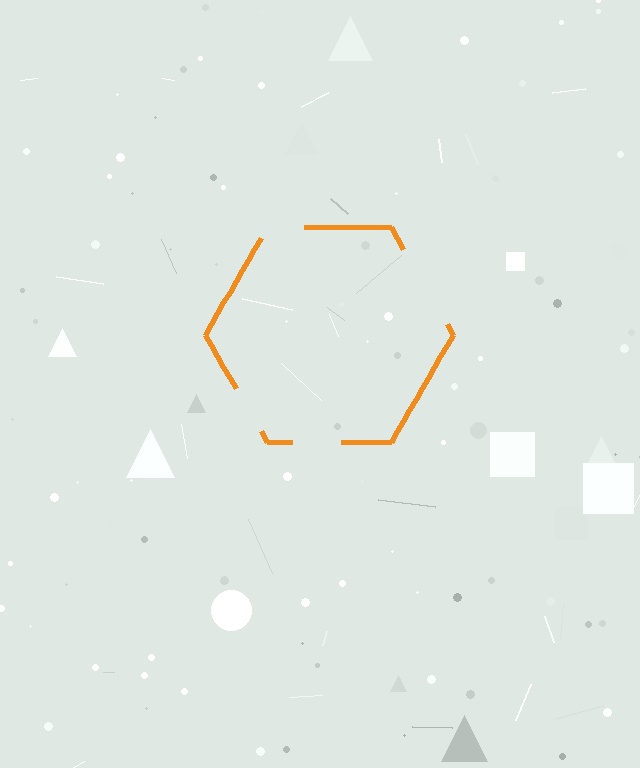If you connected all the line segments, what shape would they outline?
They would outline a hexagon.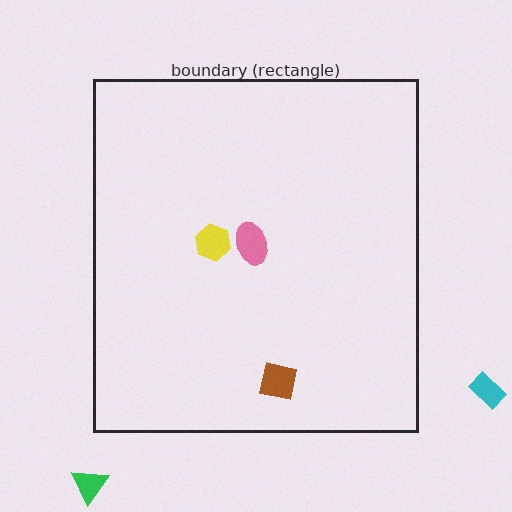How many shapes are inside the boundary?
3 inside, 2 outside.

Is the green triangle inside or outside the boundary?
Outside.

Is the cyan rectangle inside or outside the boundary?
Outside.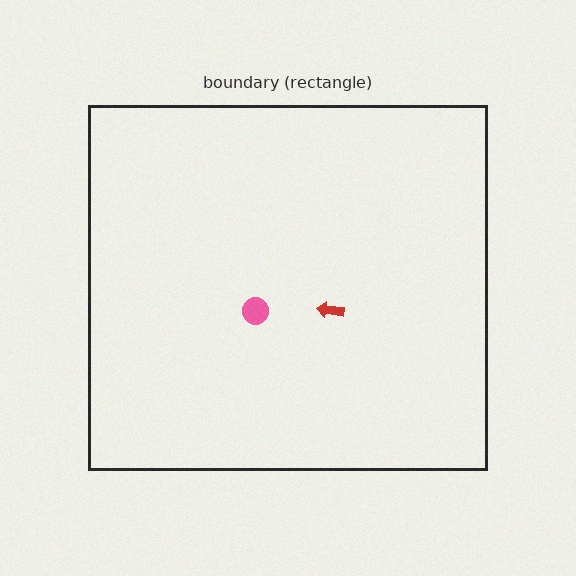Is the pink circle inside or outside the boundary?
Inside.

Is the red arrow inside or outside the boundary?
Inside.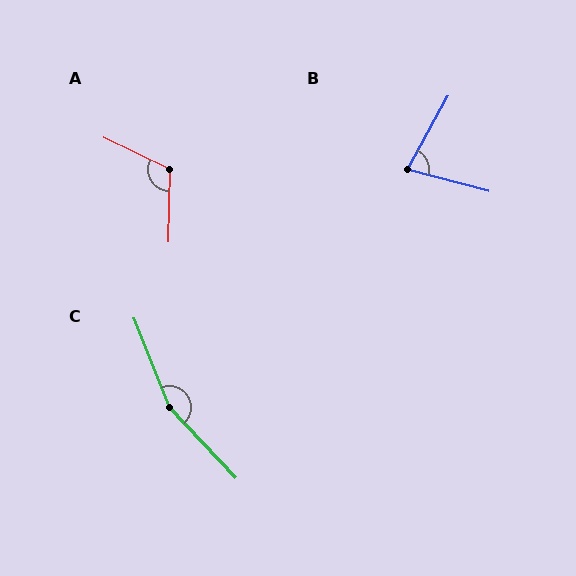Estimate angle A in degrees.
Approximately 114 degrees.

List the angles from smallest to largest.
B (76°), A (114°), C (158°).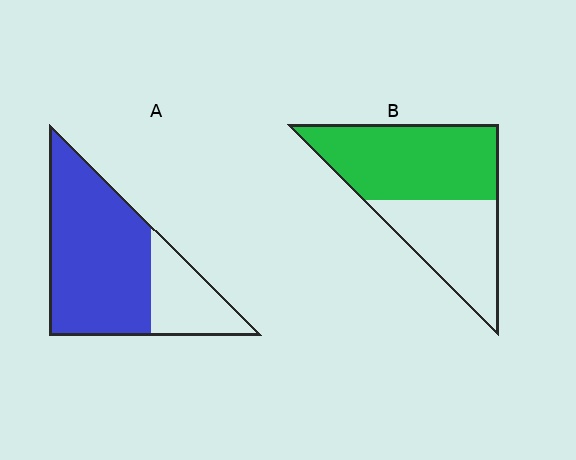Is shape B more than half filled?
Yes.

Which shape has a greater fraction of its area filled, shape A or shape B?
Shape A.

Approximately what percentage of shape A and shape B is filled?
A is approximately 75% and B is approximately 60%.